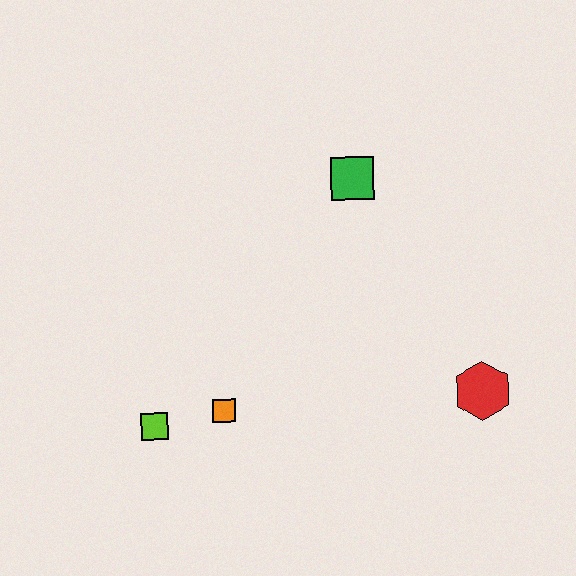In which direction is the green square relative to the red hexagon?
The green square is above the red hexagon.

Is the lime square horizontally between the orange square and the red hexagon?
No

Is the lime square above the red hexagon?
No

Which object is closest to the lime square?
The orange square is closest to the lime square.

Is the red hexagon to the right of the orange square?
Yes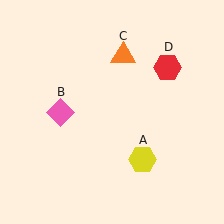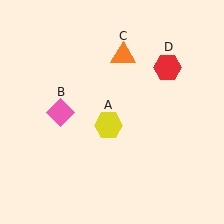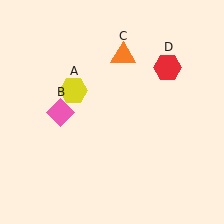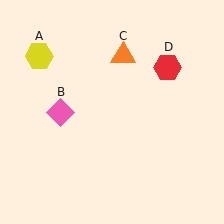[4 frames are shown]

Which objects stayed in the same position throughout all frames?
Pink diamond (object B) and orange triangle (object C) and red hexagon (object D) remained stationary.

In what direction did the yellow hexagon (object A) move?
The yellow hexagon (object A) moved up and to the left.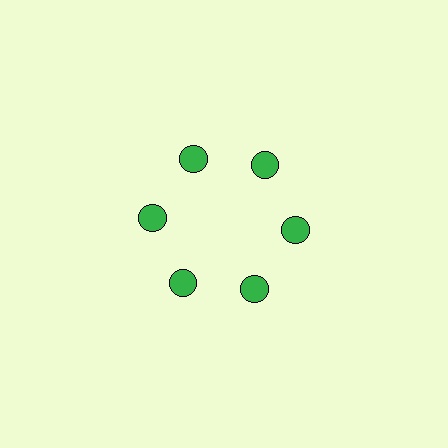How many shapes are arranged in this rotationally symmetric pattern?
There are 6 shapes, arranged in 6 groups of 1.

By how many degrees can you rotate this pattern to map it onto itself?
The pattern maps onto itself every 60 degrees of rotation.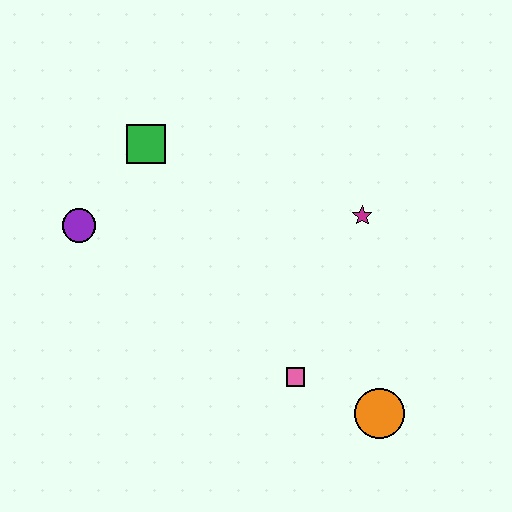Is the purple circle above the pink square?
Yes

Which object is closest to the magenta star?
The pink square is closest to the magenta star.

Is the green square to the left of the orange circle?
Yes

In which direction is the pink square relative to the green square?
The pink square is below the green square.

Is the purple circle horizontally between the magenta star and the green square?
No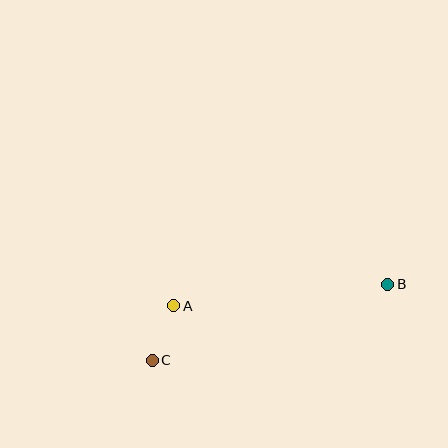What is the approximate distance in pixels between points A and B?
The distance between A and B is approximately 215 pixels.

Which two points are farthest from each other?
Points B and C are farthest from each other.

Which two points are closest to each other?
Points A and C are closest to each other.